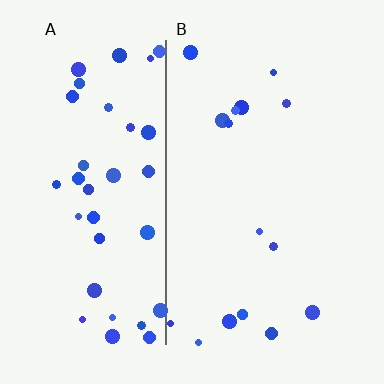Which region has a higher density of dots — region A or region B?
A (the left).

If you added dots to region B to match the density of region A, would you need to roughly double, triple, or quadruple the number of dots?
Approximately double.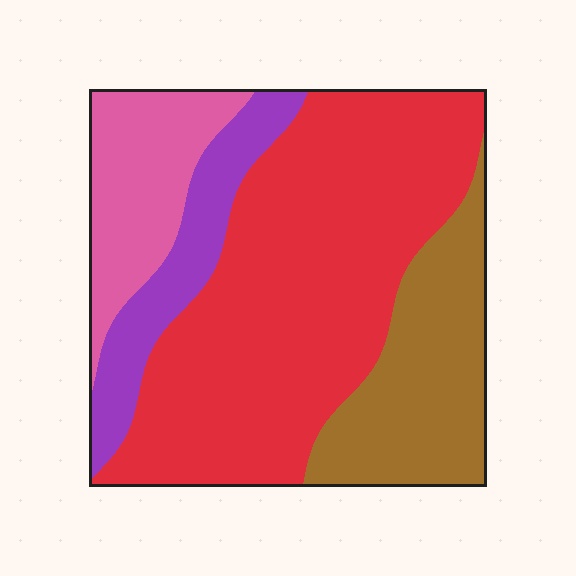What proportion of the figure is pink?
Pink covers about 15% of the figure.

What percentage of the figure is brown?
Brown takes up less than a quarter of the figure.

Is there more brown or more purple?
Brown.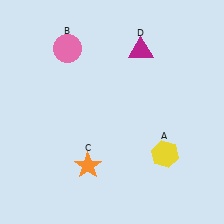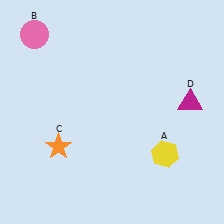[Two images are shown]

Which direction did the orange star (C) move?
The orange star (C) moved left.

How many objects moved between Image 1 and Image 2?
3 objects moved between the two images.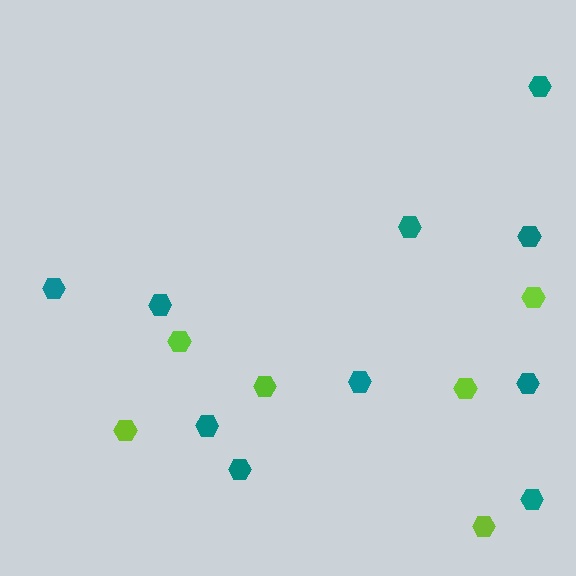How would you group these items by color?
There are 2 groups: one group of teal hexagons (10) and one group of lime hexagons (6).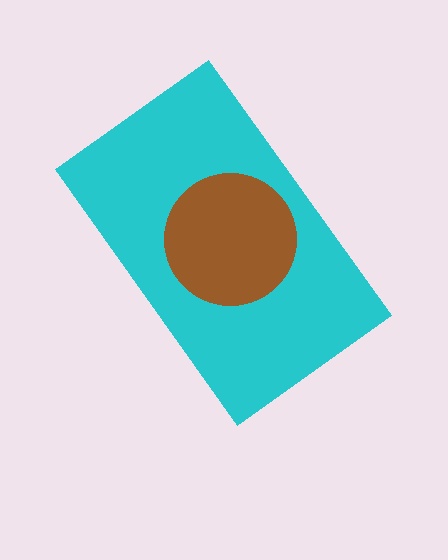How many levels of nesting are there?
2.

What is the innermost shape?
The brown circle.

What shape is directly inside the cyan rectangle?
The brown circle.